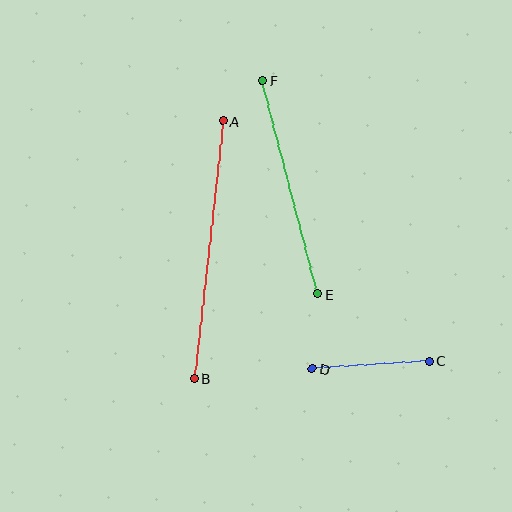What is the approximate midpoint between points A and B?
The midpoint is at approximately (209, 250) pixels.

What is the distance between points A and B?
The distance is approximately 259 pixels.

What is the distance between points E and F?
The distance is approximately 221 pixels.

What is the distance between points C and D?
The distance is approximately 117 pixels.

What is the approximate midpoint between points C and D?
The midpoint is at approximately (371, 365) pixels.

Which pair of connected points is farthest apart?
Points A and B are farthest apart.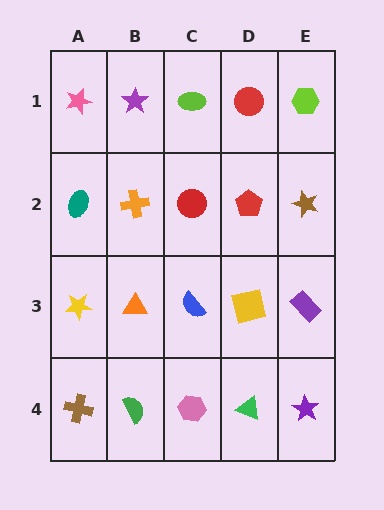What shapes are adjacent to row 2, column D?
A red circle (row 1, column D), a yellow square (row 3, column D), a red circle (row 2, column C), a brown star (row 2, column E).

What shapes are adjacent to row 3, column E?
A brown star (row 2, column E), a purple star (row 4, column E), a yellow square (row 3, column D).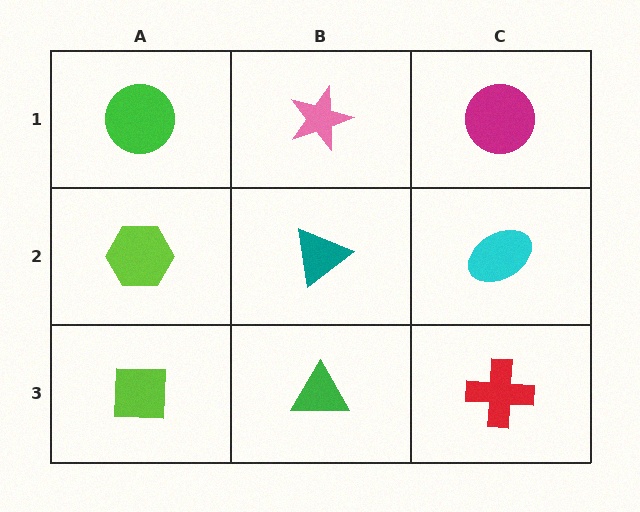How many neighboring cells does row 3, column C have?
2.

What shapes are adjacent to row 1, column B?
A teal triangle (row 2, column B), a green circle (row 1, column A), a magenta circle (row 1, column C).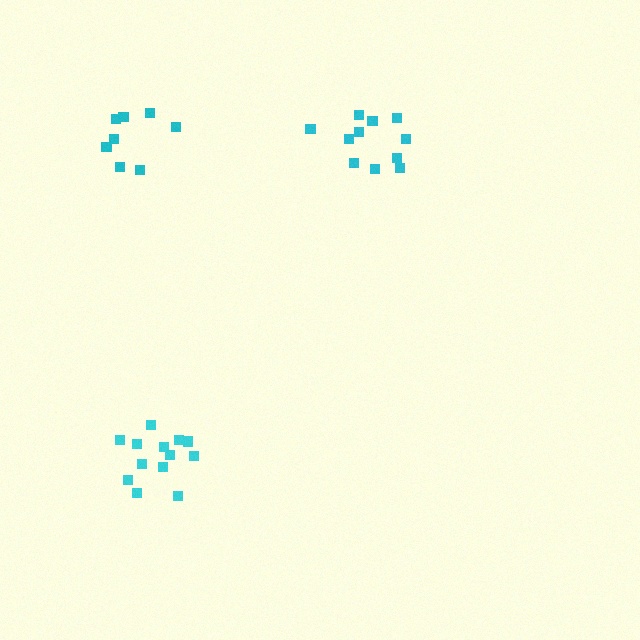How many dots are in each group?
Group 1: 13 dots, Group 2: 8 dots, Group 3: 11 dots (32 total).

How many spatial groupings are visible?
There are 3 spatial groupings.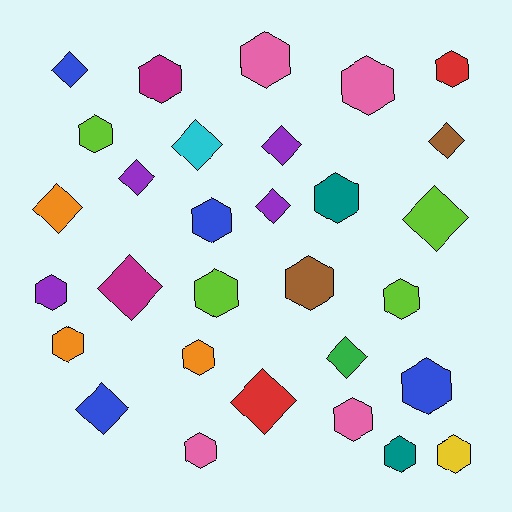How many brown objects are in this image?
There are 2 brown objects.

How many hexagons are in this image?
There are 18 hexagons.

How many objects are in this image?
There are 30 objects.